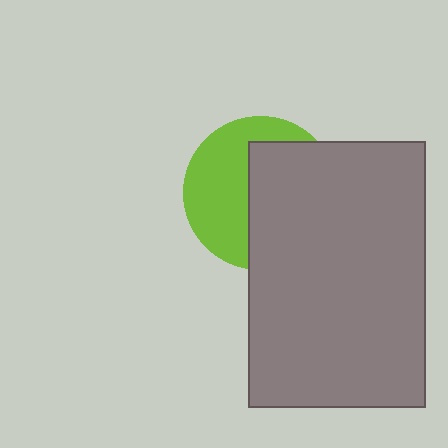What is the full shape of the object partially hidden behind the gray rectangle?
The partially hidden object is a lime circle.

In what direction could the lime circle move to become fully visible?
The lime circle could move left. That would shift it out from behind the gray rectangle entirely.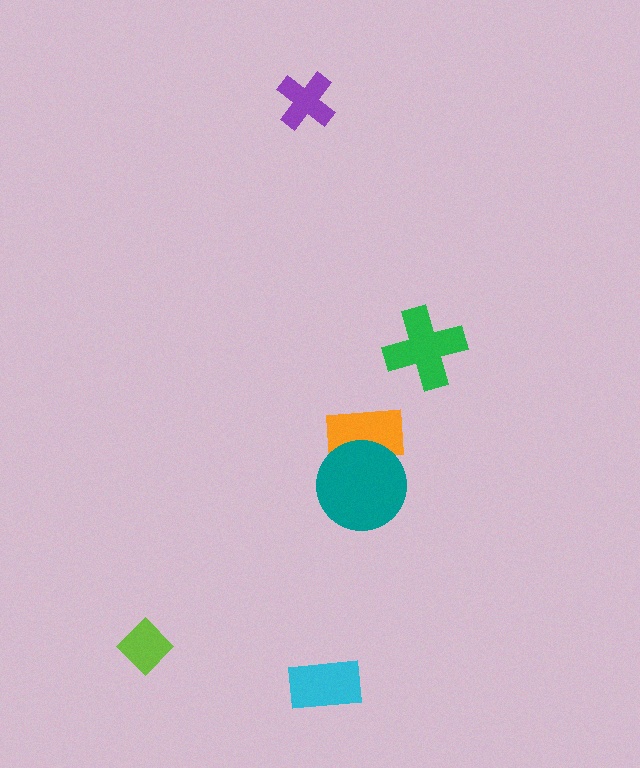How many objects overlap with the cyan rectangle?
0 objects overlap with the cyan rectangle.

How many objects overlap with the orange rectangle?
1 object overlaps with the orange rectangle.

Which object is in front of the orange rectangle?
The teal circle is in front of the orange rectangle.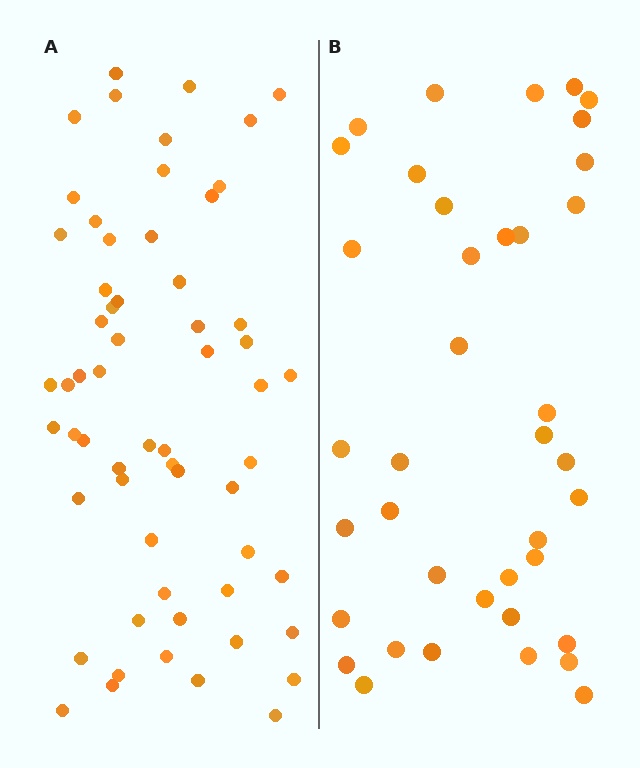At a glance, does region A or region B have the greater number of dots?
Region A (the left region) has more dots.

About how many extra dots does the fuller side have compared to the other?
Region A has approximately 20 more dots than region B.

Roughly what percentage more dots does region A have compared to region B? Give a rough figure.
About 55% more.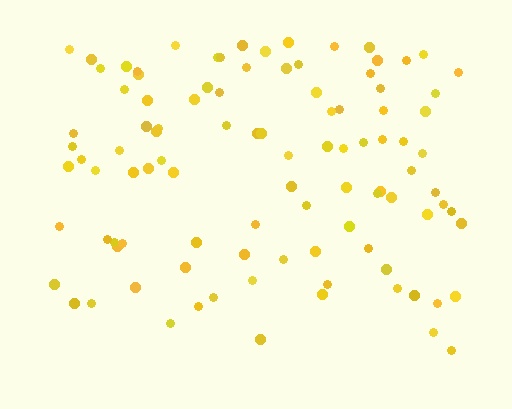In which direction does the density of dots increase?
From bottom to top, with the top side densest.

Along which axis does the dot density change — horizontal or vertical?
Vertical.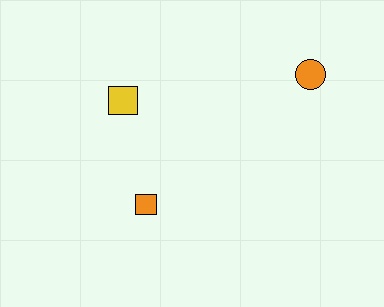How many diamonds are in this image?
There are no diamonds.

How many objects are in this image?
There are 3 objects.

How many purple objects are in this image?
There are no purple objects.